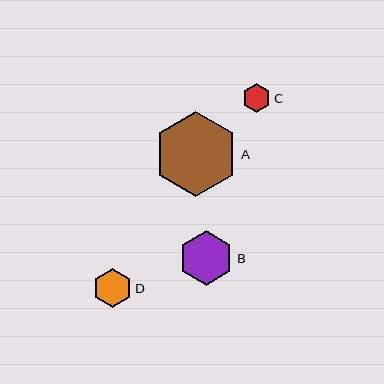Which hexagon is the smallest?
Hexagon C is the smallest with a size of approximately 28 pixels.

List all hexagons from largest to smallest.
From largest to smallest: A, B, D, C.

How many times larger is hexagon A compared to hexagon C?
Hexagon A is approximately 3.0 times the size of hexagon C.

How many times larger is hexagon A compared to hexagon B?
Hexagon A is approximately 1.5 times the size of hexagon B.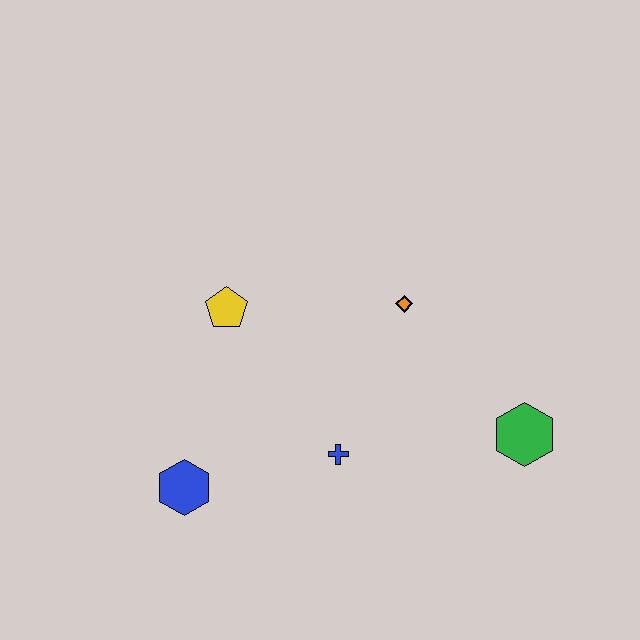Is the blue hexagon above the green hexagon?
No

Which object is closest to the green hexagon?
The orange diamond is closest to the green hexagon.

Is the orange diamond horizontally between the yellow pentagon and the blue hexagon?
No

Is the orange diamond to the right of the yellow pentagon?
Yes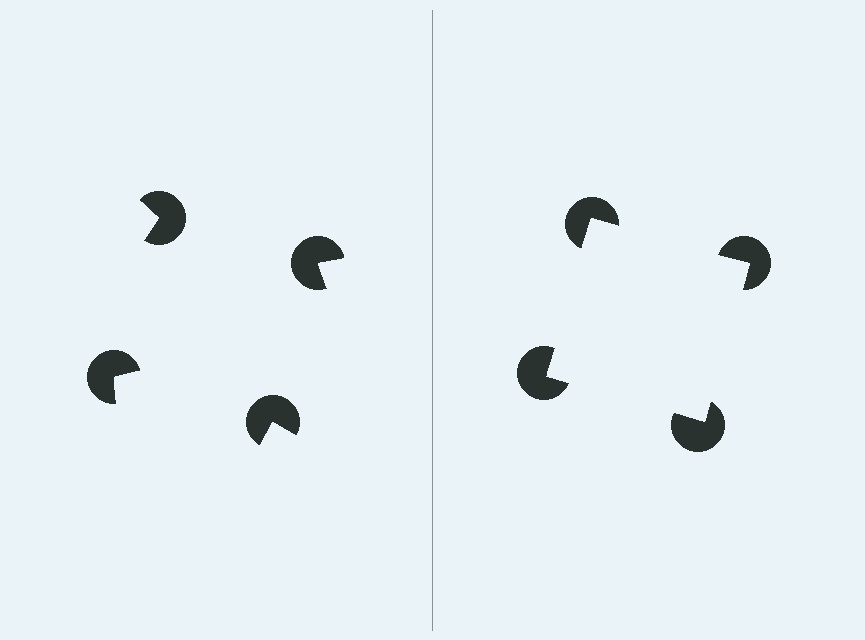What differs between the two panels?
The pac-man discs are positioned identically on both sides; only the wedge orientations differ. On the right they align to a square; on the left they are misaligned.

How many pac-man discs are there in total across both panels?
8 — 4 on each side.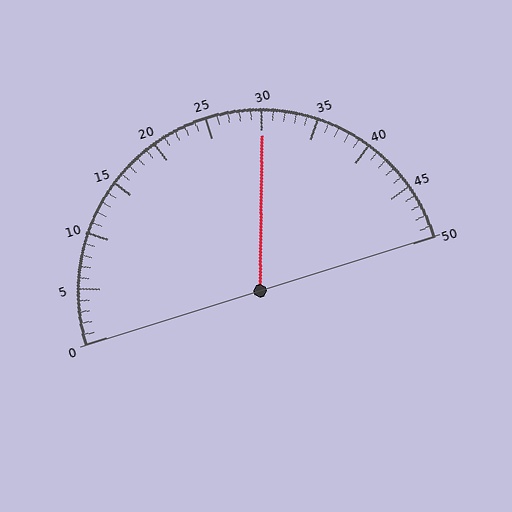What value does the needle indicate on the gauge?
The needle indicates approximately 30.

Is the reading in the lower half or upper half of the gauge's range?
The reading is in the upper half of the range (0 to 50).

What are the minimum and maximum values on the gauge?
The gauge ranges from 0 to 50.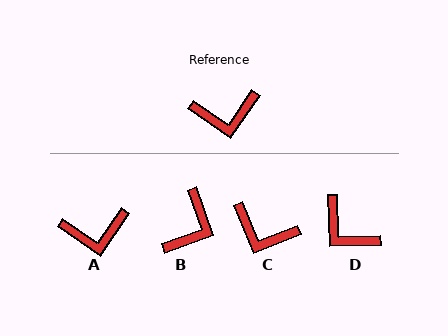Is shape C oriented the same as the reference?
No, it is off by about 34 degrees.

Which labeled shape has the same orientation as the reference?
A.